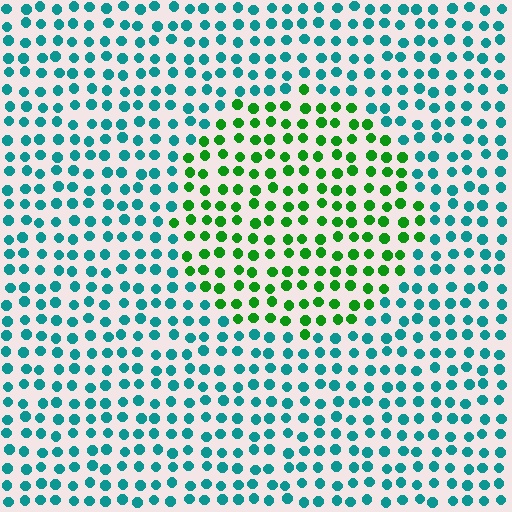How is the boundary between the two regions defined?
The boundary is defined purely by a slight shift in hue (about 55 degrees). Spacing, size, and orientation are identical on both sides.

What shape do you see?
I see a circle.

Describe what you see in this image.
The image is filled with small teal elements in a uniform arrangement. A circle-shaped region is visible where the elements are tinted to a slightly different hue, forming a subtle color boundary.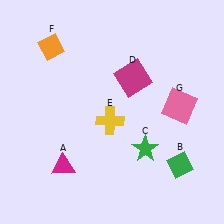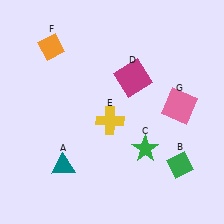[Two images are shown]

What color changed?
The triangle (A) changed from magenta in Image 1 to teal in Image 2.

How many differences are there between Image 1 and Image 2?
There is 1 difference between the two images.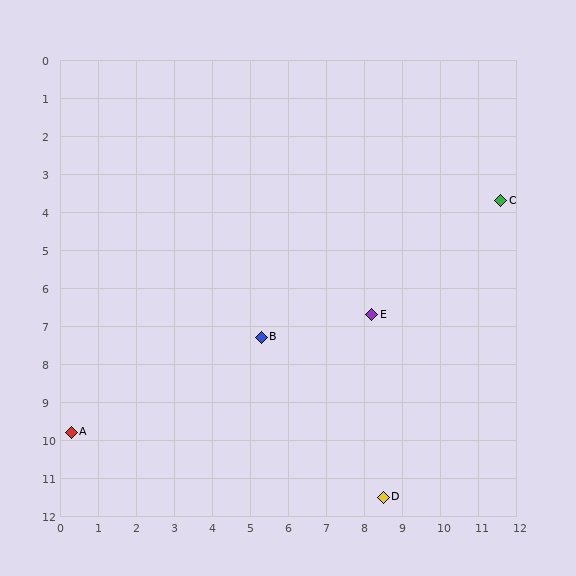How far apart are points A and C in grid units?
Points A and C are about 12.8 grid units apart.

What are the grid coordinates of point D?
Point D is at approximately (8.5, 11.5).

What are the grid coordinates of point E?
Point E is at approximately (8.2, 6.7).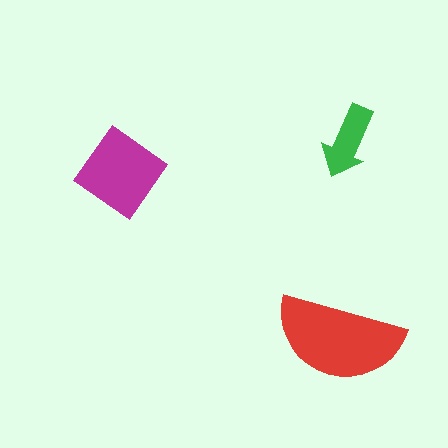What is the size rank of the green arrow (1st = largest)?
3rd.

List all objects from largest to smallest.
The red semicircle, the magenta diamond, the green arrow.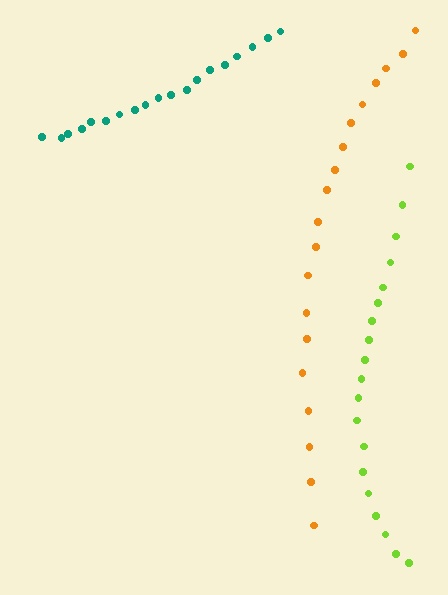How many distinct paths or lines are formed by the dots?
There are 3 distinct paths.